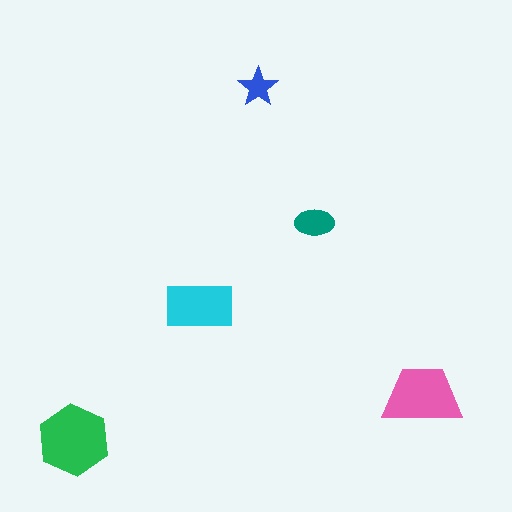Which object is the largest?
The green hexagon.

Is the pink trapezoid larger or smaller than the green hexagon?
Smaller.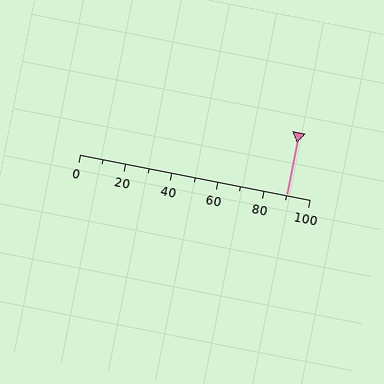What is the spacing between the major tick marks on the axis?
The major ticks are spaced 20 apart.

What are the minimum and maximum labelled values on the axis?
The axis runs from 0 to 100.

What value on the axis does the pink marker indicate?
The marker indicates approximately 90.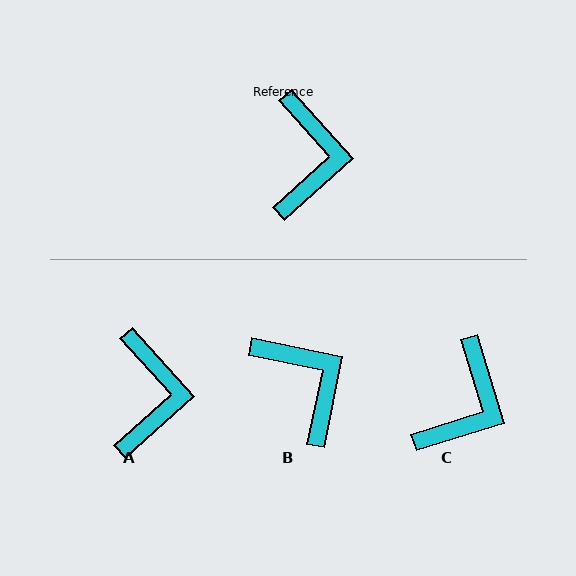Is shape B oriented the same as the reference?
No, it is off by about 36 degrees.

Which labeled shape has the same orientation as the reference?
A.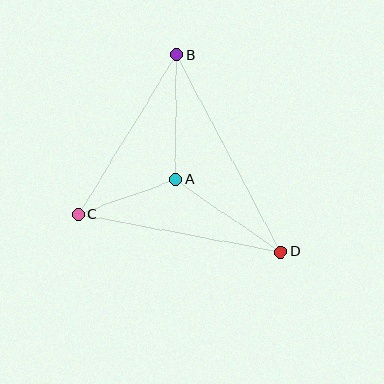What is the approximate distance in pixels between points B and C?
The distance between B and C is approximately 187 pixels.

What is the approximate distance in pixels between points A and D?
The distance between A and D is approximately 128 pixels.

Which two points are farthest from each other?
Points B and D are farthest from each other.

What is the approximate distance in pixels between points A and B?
The distance between A and B is approximately 125 pixels.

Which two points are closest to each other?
Points A and C are closest to each other.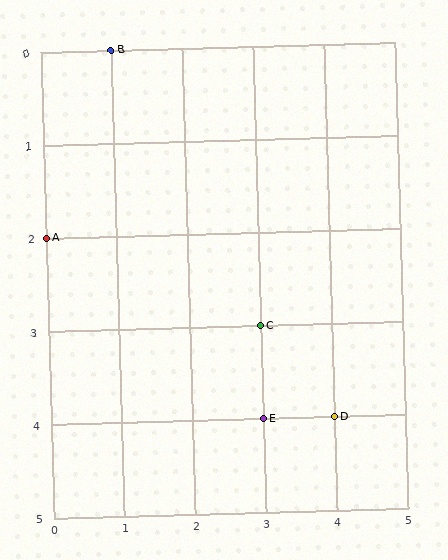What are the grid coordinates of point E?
Point E is at grid coordinates (3, 4).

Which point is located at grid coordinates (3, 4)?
Point E is at (3, 4).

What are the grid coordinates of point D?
Point D is at grid coordinates (4, 4).